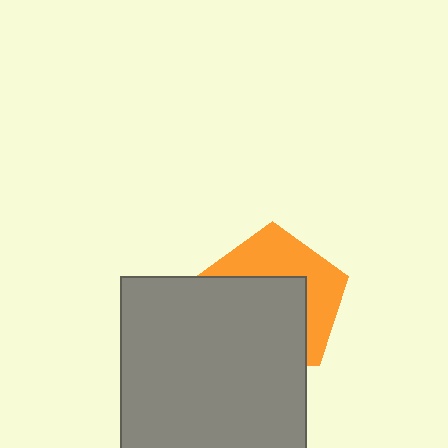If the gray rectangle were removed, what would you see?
You would see the complete orange pentagon.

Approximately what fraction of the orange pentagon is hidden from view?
Roughly 57% of the orange pentagon is hidden behind the gray rectangle.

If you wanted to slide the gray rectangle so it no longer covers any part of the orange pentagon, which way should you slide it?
Slide it down — that is the most direct way to separate the two shapes.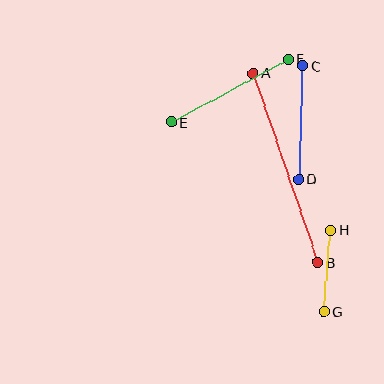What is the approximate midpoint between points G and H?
The midpoint is at approximately (327, 271) pixels.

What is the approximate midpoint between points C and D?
The midpoint is at approximately (301, 123) pixels.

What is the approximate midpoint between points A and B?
The midpoint is at approximately (286, 168) pixels.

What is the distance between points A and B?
The distance is approximately 200 pixels.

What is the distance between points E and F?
The distance is approximately 133 pixels.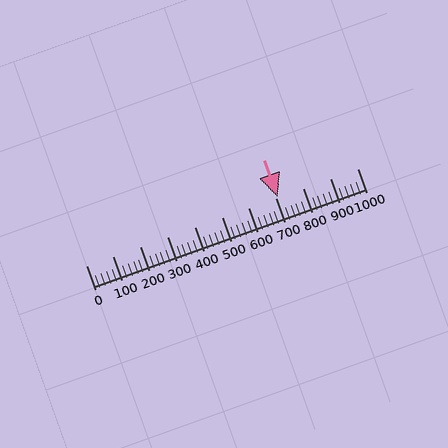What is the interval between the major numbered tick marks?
The major tick marks are spaced 100 units apart.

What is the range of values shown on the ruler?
The ruler shows values from 0 to 1000.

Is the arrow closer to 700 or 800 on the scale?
The arrow is closer to 700.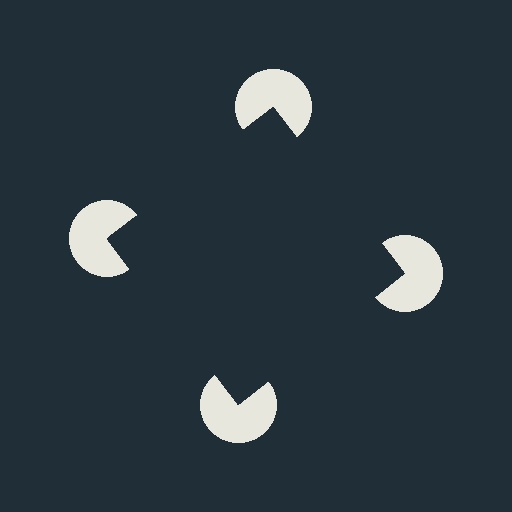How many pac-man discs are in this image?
There are 4 — one at each vertex of the illusory square.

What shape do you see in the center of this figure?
An illusory square — its edges are inferred from the aligned wedge cuts in the pac-man discs, not physically drawn.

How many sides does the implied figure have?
4 sides.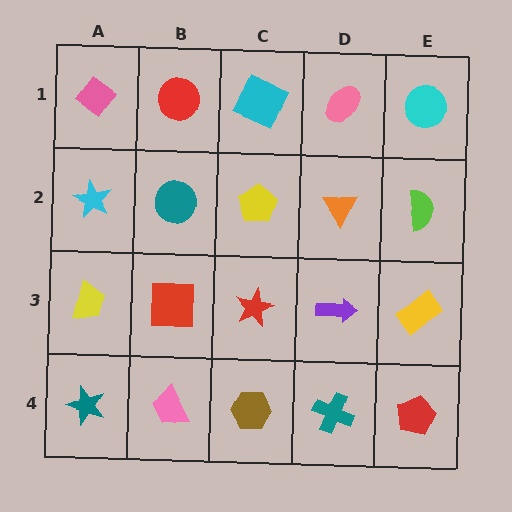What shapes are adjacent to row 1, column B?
A teal circle (row 2, column B), a pink diamond (row 1, column A), a cyan square (row 1, column C).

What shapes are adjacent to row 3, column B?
A teal circle (row 2, column B), a pink trapezoid (row 4, column B), a yellow trapezoid (row 3, column A), a red star (row 3, column C).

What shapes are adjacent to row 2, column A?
A pink diamond (row 1, column A), a yellow trapezoid (row 3, column A), a teal circle (row 2, column B).